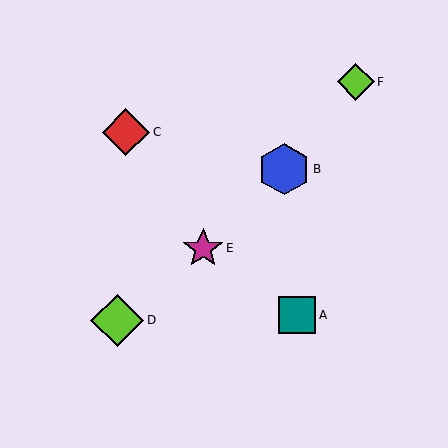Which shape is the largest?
The lime diamond (labeled D) is the largest.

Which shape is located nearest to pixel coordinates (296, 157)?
The blue hexagon (labeled B) at (284, 169) is nearest to that location.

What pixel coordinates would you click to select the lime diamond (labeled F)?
Click at (356, 82) to select the lime diamond F.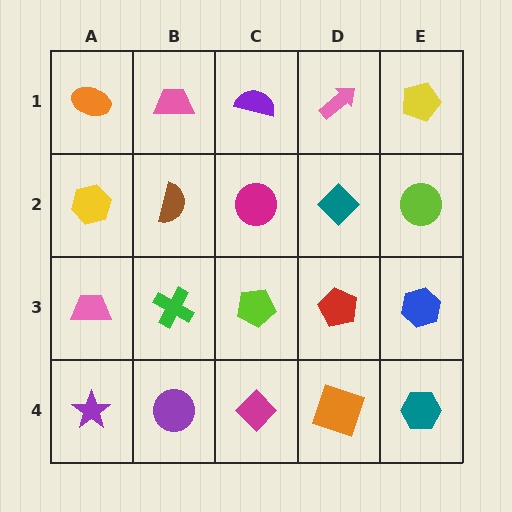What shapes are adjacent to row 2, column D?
A pink arrow (row 1, column D), a red pentagon (row 3, column D), a magenta circle (row 2, column C), a lime circle (row 2, column E).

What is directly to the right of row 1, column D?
A yellow pentagon.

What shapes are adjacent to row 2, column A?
An orange ellipse (row 1, column A), a pink trapezoid (row 3, column A), a brown semicircle (row 2, column B).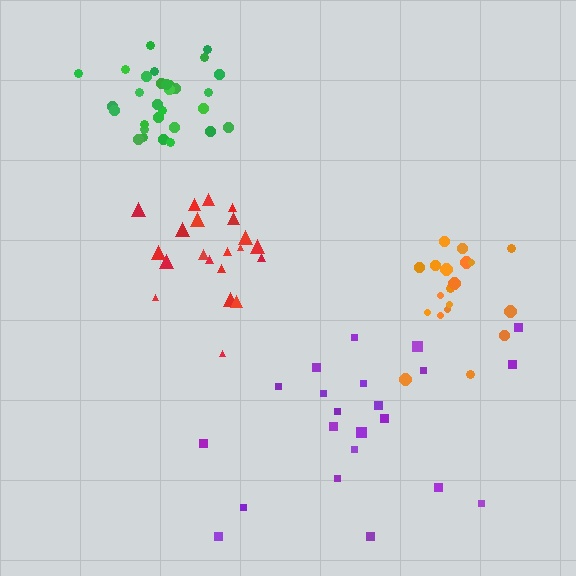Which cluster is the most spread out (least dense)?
Purple.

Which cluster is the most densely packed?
Green.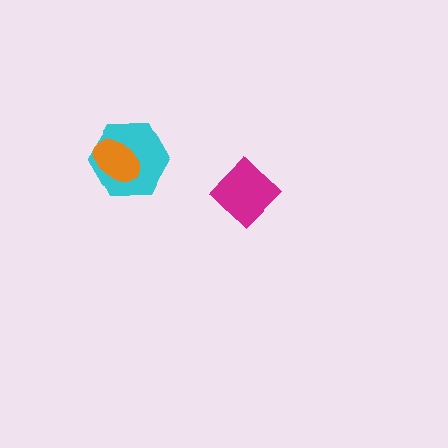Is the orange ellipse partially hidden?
No, no other shape covers it.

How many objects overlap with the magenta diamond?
0 objects overlap with the magenta diamond.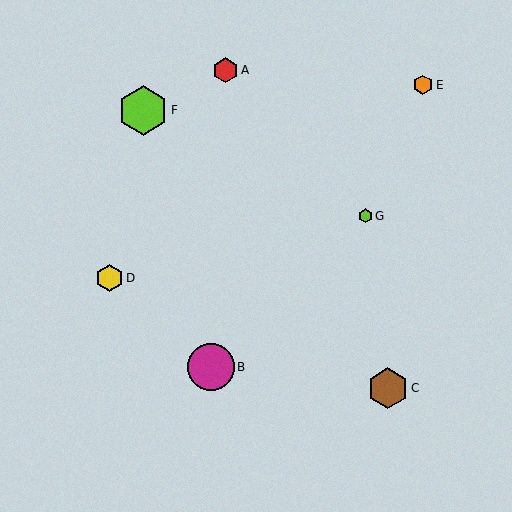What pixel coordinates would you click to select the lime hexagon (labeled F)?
Click at (143, 110) to select the lime hexagon F.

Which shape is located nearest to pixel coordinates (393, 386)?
The brown hexagon (labeled C) at (388, 388) is nearest to that location.